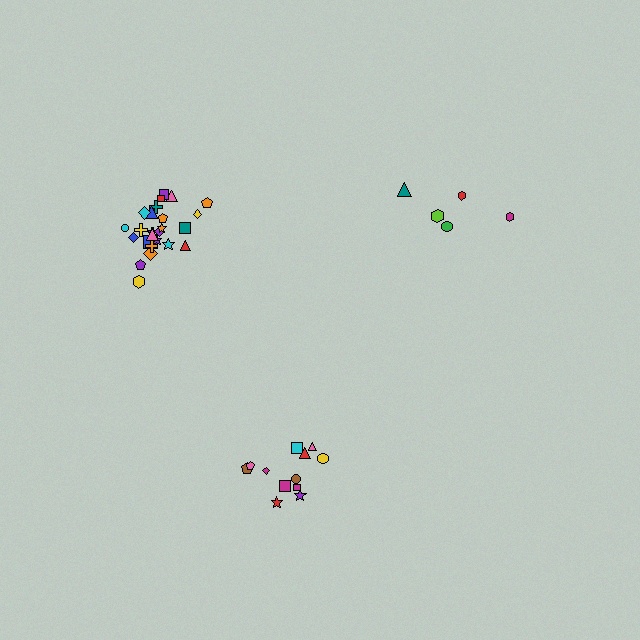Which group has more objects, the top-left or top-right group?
The top-left group.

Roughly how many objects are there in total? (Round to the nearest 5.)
Roughly 40 objects in total.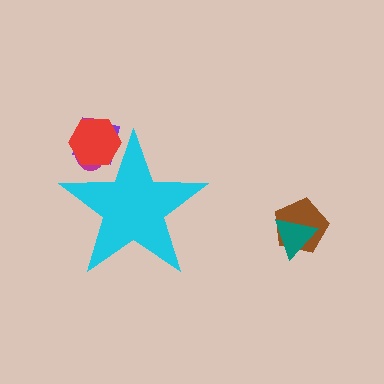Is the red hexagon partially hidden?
Yes, the red hexagon is partially hidden behind the cyan star.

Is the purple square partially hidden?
Yes, the purple square is partially hidden behind the cyan star.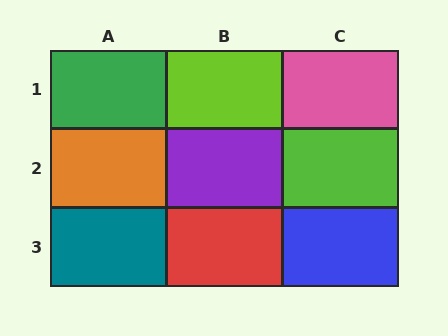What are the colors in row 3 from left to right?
Teal, red, blue.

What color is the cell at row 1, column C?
Pink.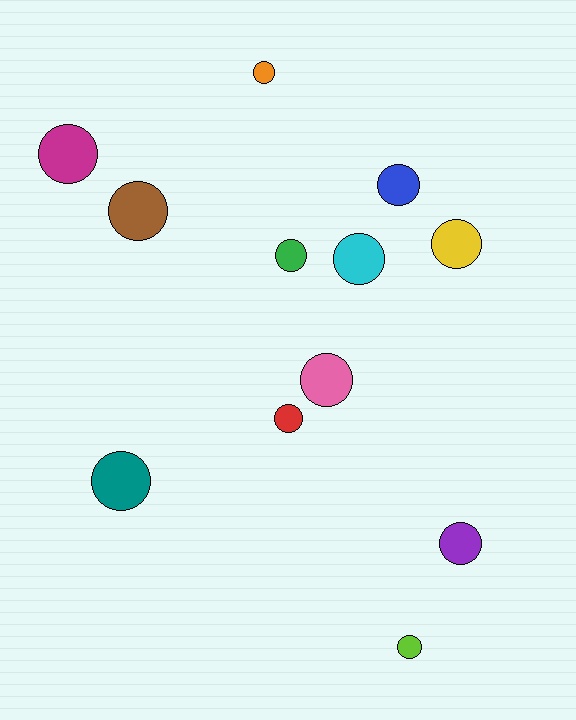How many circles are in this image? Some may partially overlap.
There are 12 circles.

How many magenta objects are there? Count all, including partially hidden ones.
There is 1 magenta object.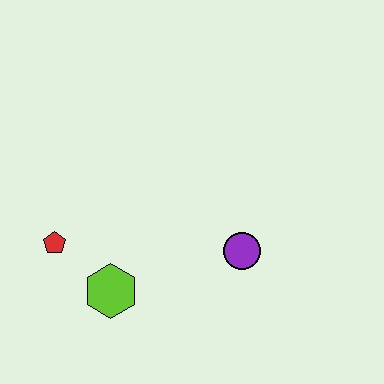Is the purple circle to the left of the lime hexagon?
No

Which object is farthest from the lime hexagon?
The purple circle is farthest from the lime hexagon.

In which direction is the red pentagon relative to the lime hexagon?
The red pentagon is to the left of the lime hexagon.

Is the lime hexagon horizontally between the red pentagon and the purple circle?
Yes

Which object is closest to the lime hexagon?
The red pentagon is closest to the lime hexagon.